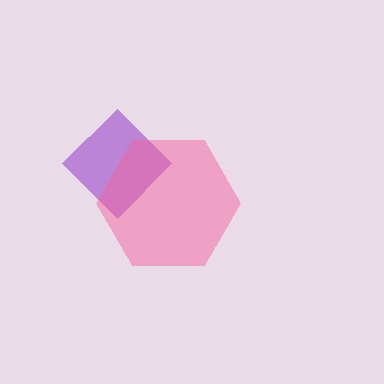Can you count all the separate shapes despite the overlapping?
Yes, there are 2 separate shapes.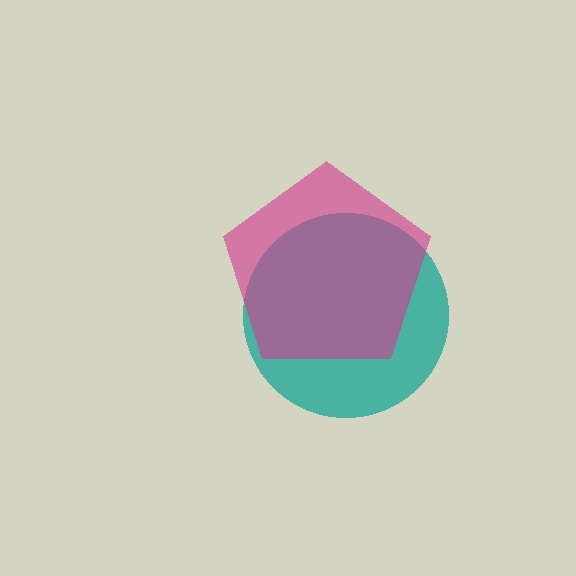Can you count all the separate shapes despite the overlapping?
Yes, there are 2 separate shapes.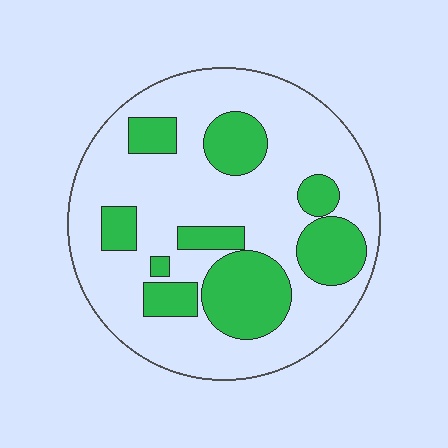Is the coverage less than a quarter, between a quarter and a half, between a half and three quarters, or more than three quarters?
Between a quarter and a half.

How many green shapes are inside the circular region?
9.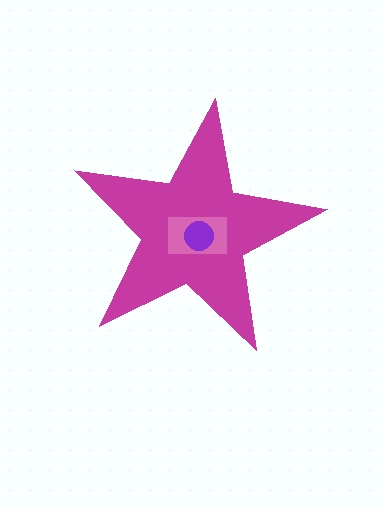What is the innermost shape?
The purple circle.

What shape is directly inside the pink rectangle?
The purple circle.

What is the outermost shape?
The magenta star.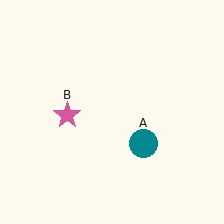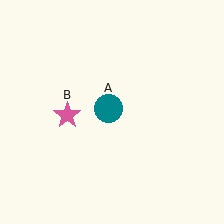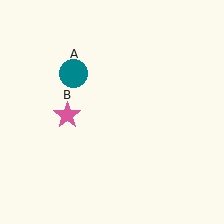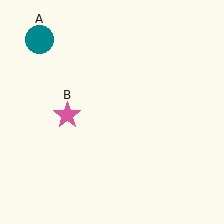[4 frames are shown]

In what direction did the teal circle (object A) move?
The teal circle (object A) moved up and to the left.